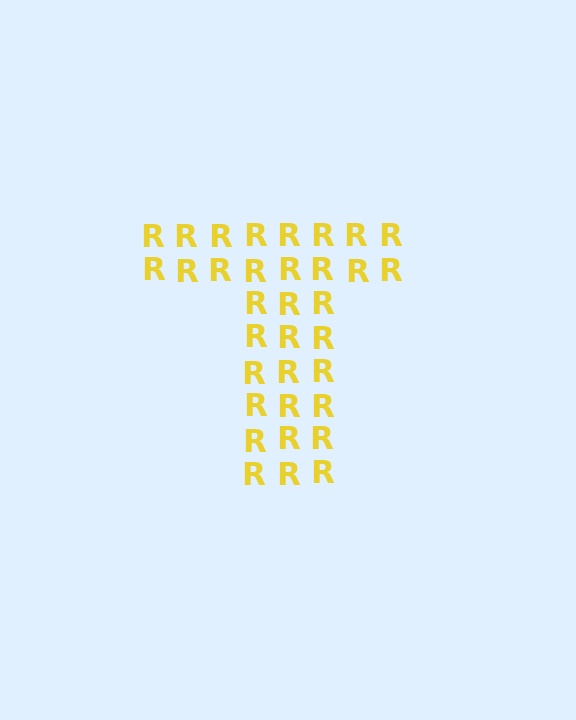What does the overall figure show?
The overall figure shows the letter T.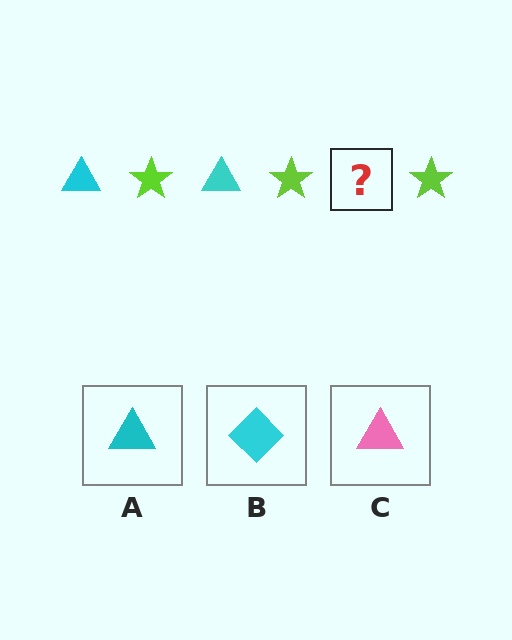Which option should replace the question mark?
Option A.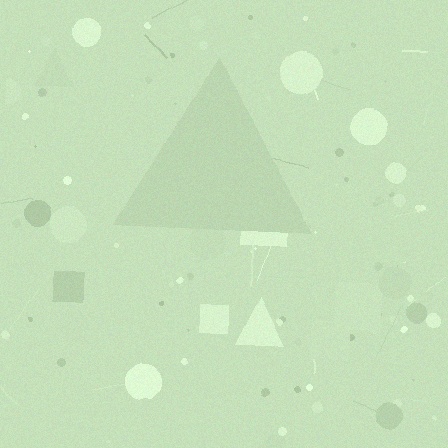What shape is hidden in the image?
A triangle is hidden in the image.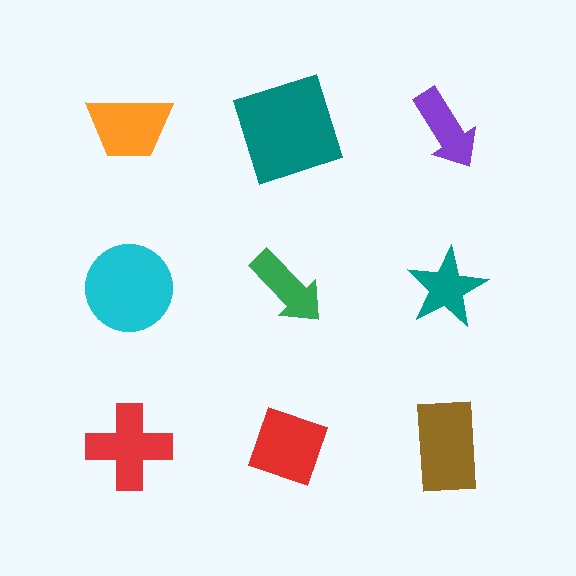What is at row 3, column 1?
A red cross.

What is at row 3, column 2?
A red diamond.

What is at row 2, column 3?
A teal star.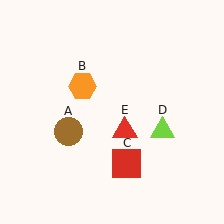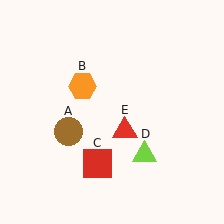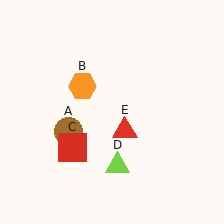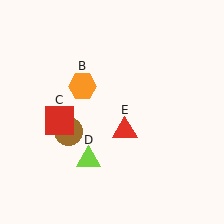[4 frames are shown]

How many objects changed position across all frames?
2 objects changed position: red square (object C), lime triangle (object D).